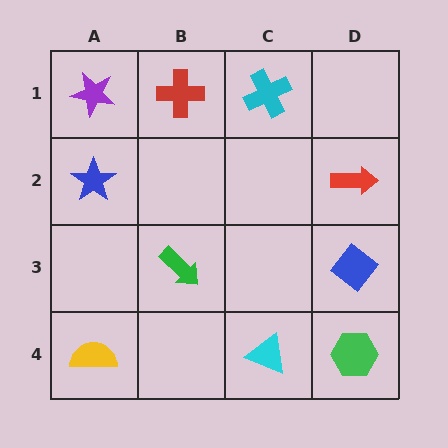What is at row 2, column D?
A red arrow.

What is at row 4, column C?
A cyan triangle.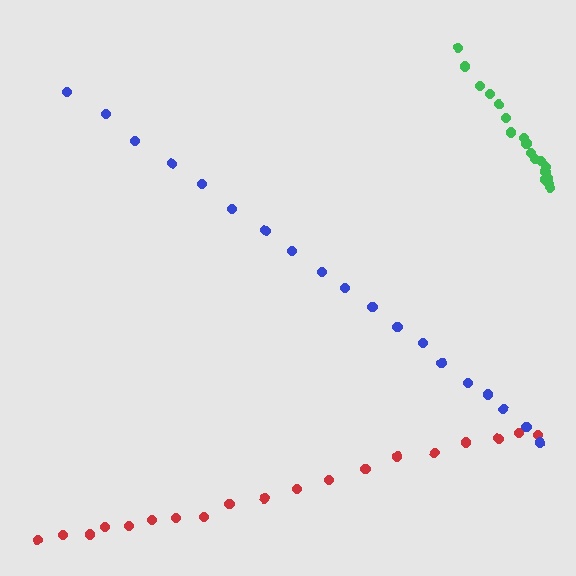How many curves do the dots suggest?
There are 3 distinct paths.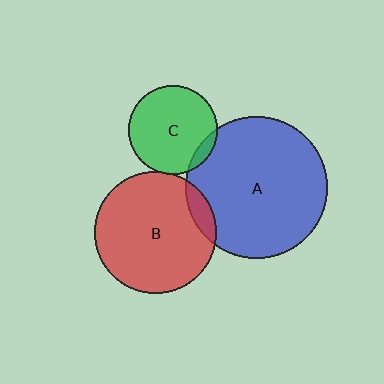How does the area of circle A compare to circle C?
Approximately 2.5 times.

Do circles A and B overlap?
Yes.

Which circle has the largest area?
Circle A (blue).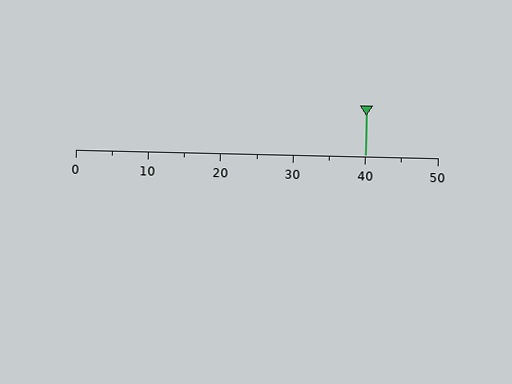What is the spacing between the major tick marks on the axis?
The major ticks are spaced 10 apart.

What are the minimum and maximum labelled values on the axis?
The axis runs from 0 to 50.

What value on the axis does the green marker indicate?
The marker indicates approximately 40.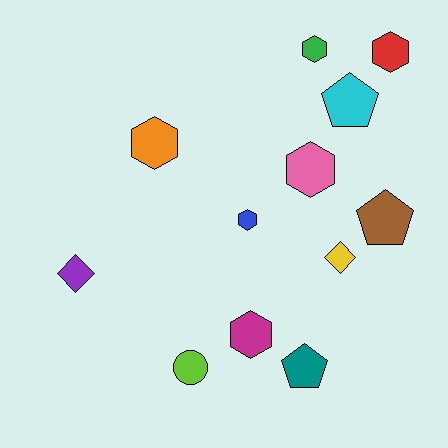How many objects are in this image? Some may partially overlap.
There are 12 objects.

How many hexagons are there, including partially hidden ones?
There are 6 hexagons.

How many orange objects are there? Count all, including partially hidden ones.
There is 1 orange object.